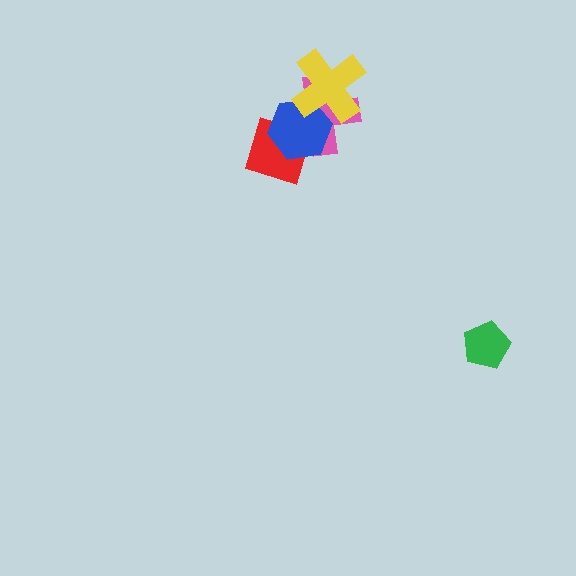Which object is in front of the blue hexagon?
The yellow cross is in front of the blue hexagon.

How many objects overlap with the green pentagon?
0 objects overlap with the green pentagon.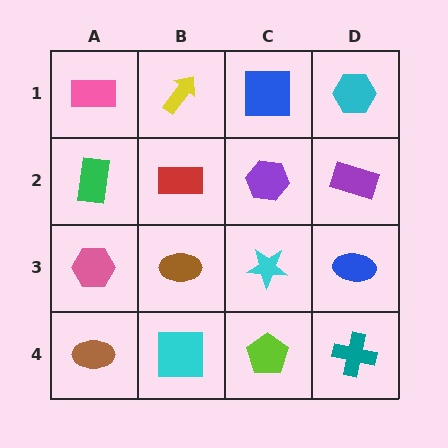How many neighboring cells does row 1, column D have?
2.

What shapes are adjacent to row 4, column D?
A blue ellipse (row 3, column D), a lime pentagon (row 4, column C).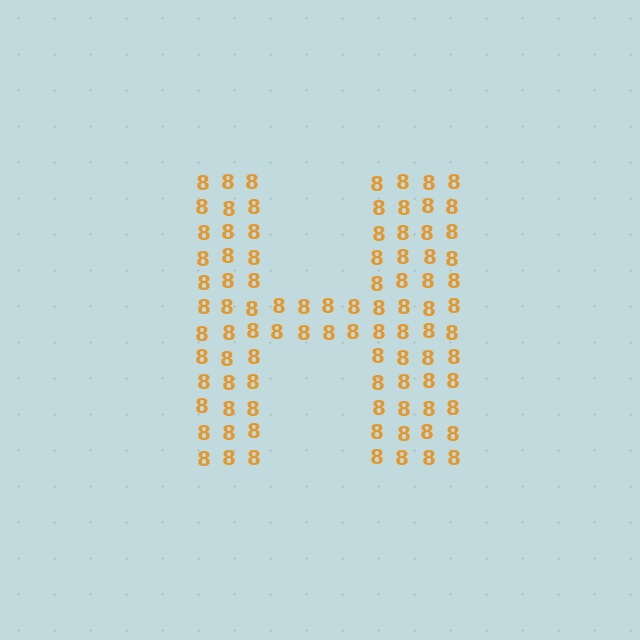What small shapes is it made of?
It is made of small digit 8's.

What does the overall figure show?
The overall figure shows the letter H.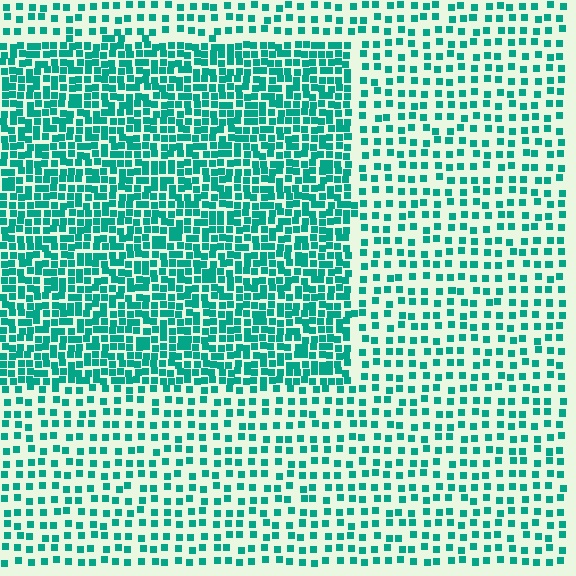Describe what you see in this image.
The image contains small teal elements arranged at two different densities. A rectangle-shaped region is visible where the elements are more densely packed than the surrounding area.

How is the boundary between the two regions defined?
The boundary is defined by a change in element density (approximately 2.2x ratio). All elements are the same color, size, and shape.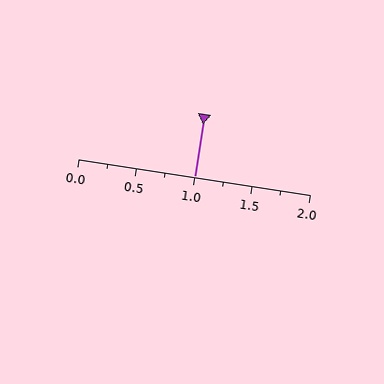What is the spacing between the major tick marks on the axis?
The major ticks are spaced 0.5 apart.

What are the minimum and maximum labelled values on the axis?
The axis runs from 0.0 to 2.0.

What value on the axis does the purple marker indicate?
The marker indicates approximately 1.